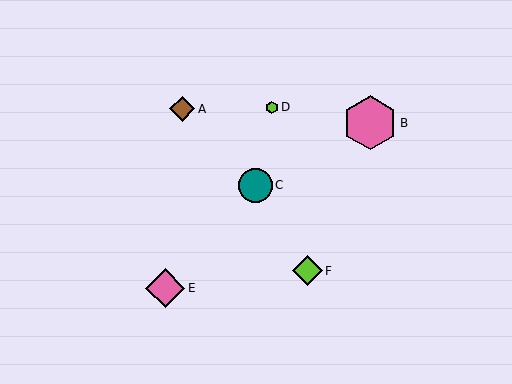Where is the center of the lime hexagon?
The center of the lime hexagon is at (272, 107).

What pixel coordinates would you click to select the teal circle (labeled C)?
Click at (255, 185) to select the teal circle C.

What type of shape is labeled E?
Shape E is a pink diamond.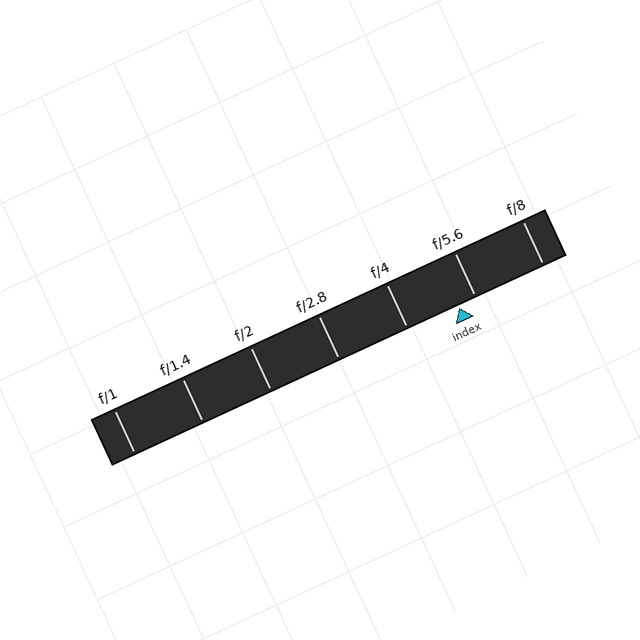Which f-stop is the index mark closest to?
The index mark is closest to f/5.6.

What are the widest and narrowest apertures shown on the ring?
The widest aperture shown is f/1 and the narrowest is f/8.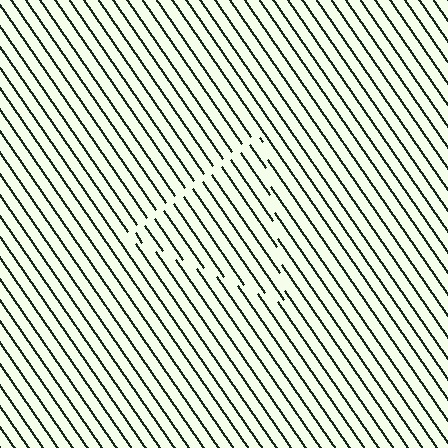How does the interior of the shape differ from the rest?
The interior of the shape contains the same grating, shifted by half a period — the contour is defined by the phase discontinuity where line-ends from the inner and outer gratings abut.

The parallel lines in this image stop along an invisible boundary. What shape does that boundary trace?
An illusory triangle. The interior of the shape contains the same grating, shifted by half a period — the contour is defined by the phase discontinuity where line-ends from the inner and outer gratings abut.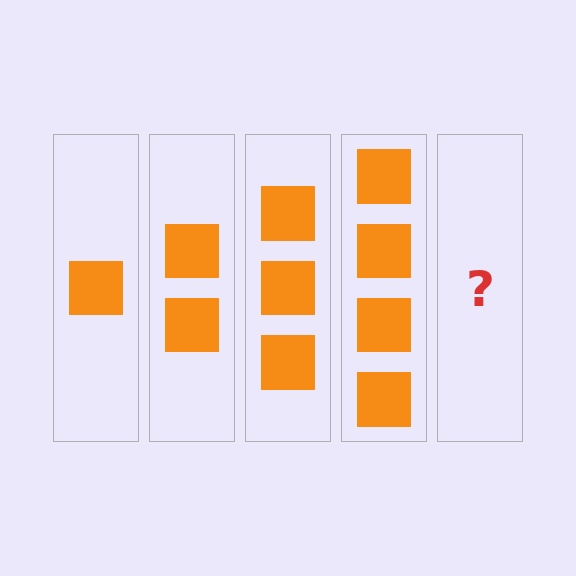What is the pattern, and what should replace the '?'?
The pattern is that each step adds one more square. The '?' should be 5 squares.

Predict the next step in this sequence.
The next step is 5 squares.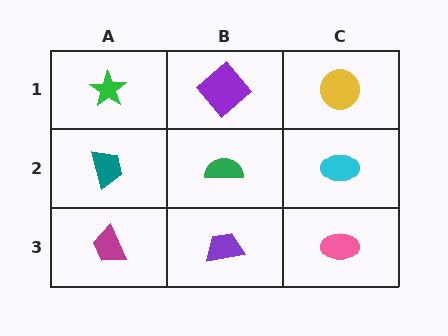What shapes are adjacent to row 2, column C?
A yellow circle (row 1, column C), a pink ellipse (row 3, column C), a green semicircle (row 2, column B).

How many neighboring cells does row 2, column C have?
3.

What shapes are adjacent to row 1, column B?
A green semicircle (row 2, column B), a green star (row 1, column A), a yellow circle (row 1, column C).